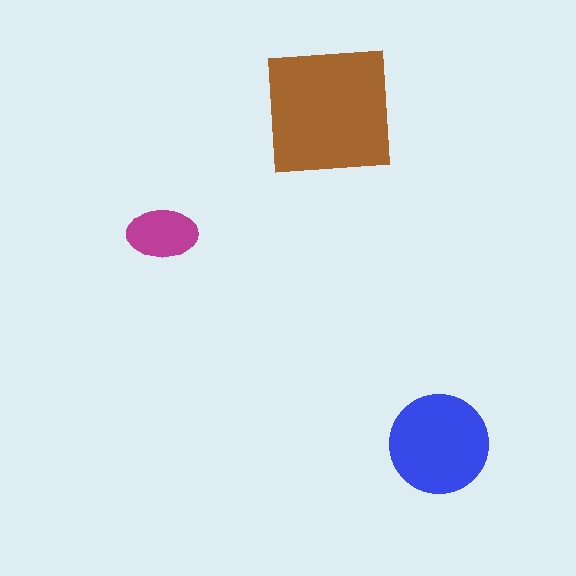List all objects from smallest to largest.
The magenta ellipse, the blue circle, the brown square.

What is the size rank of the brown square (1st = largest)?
1st.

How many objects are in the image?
There are 3 objects in the image.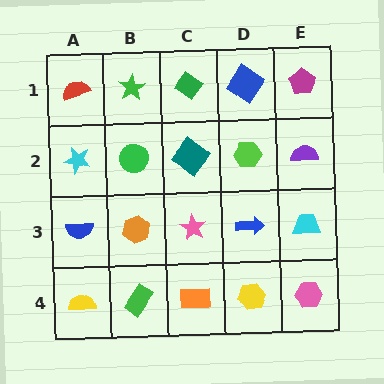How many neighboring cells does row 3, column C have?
4.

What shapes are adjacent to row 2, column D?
A blue diamond (row 1, column D), a blue arrow (row 3, column D), a teal diamond (row 2, column C), a purple semicircle (row 2, column E).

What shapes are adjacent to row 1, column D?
A lime hexagon (row 2, column D), a green diamond (row 1, column C), a magenta pentagon (row 1, column E).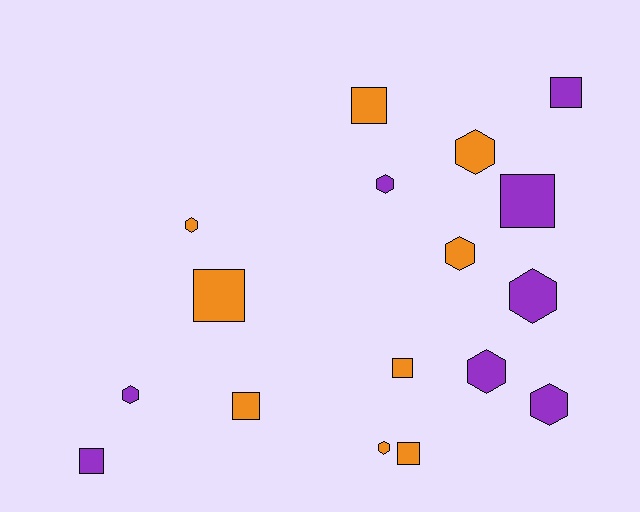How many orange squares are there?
There are 5 orange squares.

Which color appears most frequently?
Orange, with 9 objects.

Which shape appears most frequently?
Hexagon, with 9 objects.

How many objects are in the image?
There are 17 objects.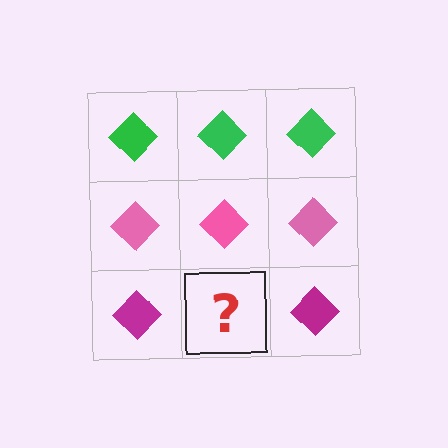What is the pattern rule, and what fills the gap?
The rule is that each row has a consistent color. The gap should be filled with a magenta diamond.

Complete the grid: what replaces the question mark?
The question mark should be replaced with a magenta diamond.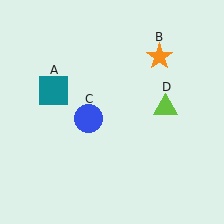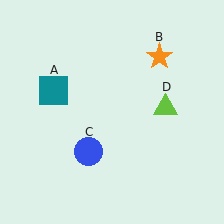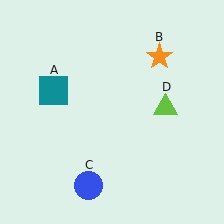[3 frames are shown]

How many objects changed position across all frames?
1 object changed position: blue circle (object C).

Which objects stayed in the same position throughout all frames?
Teal square (object A) and orange star (object B) and lime triangle (object D) remained stationary.